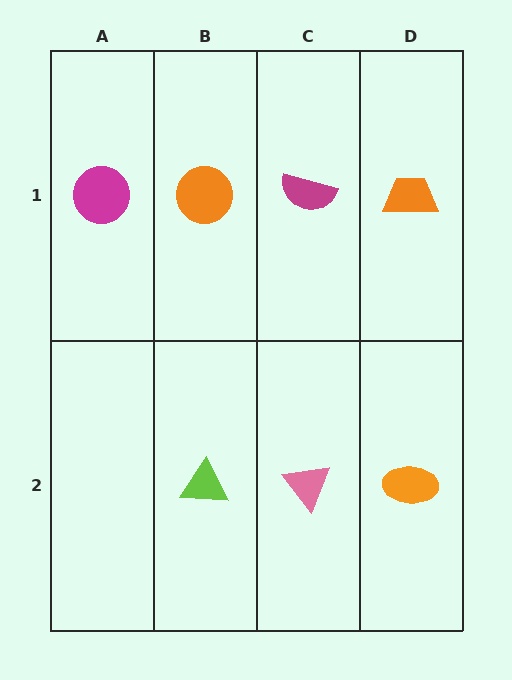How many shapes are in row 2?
3 shapes.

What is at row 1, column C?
A magenta semicircle.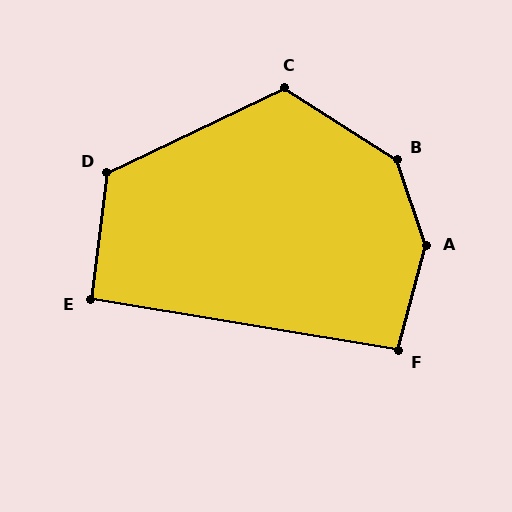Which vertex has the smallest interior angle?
E, at approximately 92 degrees.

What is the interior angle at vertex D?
Approximately 123 degrees (obtuse).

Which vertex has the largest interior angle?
A, at approximately 146 degrees.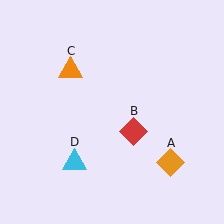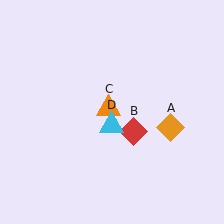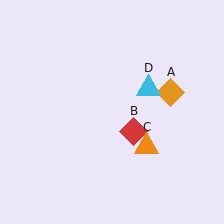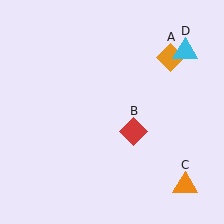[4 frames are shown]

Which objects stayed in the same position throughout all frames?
Red diamond (object B) remained stationary.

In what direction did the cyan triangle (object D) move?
The cyan triangle (object D) moved up and to the right.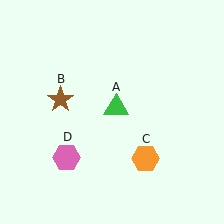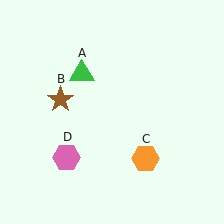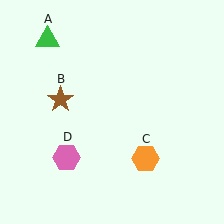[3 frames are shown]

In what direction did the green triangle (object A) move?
The green triangle (object A) moved up and to the left.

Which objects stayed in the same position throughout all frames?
Brown star (object B) and orange hexagon (object C) and pink hexagon (object D) remained stationary.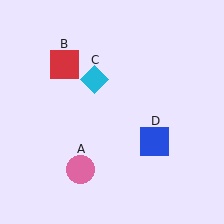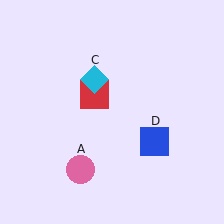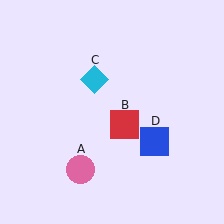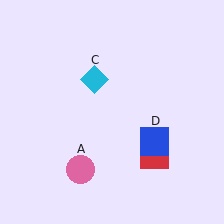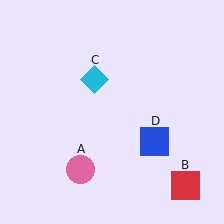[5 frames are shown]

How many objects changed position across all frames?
1 object changed position: red square (object B).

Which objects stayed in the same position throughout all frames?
Pink circle (object A) and cyan diamond (object C) and blue square (object D) remained stationary.